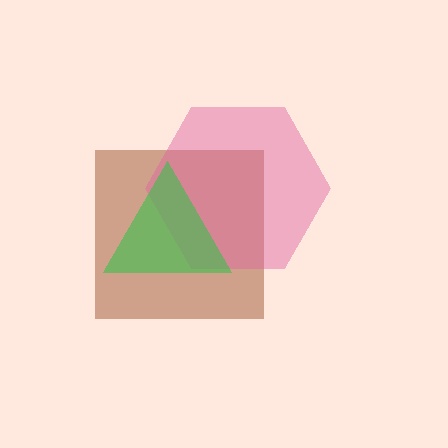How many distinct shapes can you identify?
There are 3 distinct shapes: a brown square, a pink hexagon, a green triangle.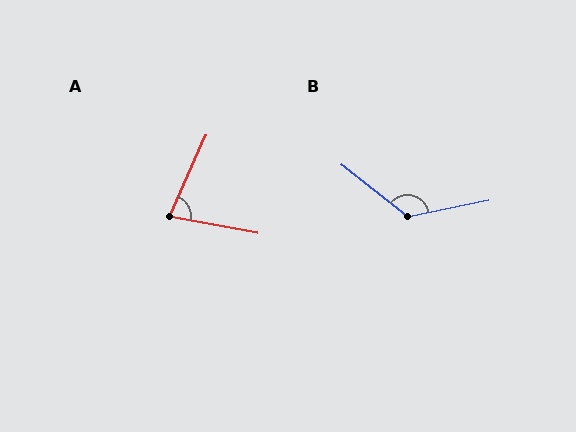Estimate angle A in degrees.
Approximately 76 degrees.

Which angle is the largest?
B, at approximately 130 degrees.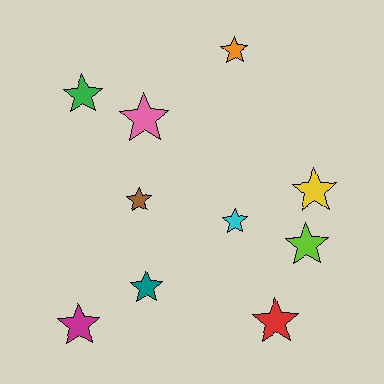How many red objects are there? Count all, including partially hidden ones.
There is 1 red object.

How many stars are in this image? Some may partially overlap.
There are 10 stars.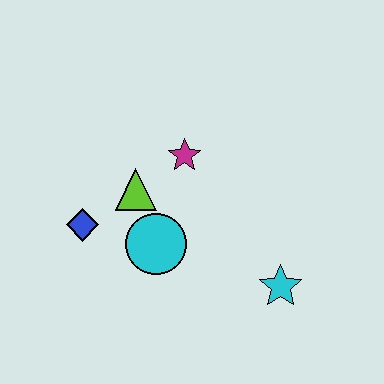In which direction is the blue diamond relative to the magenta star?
The blue diamond is to the left of the magenta star.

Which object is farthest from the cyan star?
The blue diamond is farthest from the cyan star.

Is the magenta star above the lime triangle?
Yes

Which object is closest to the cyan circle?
The lime triangle is closest to the cyan circle.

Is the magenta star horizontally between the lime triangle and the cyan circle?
No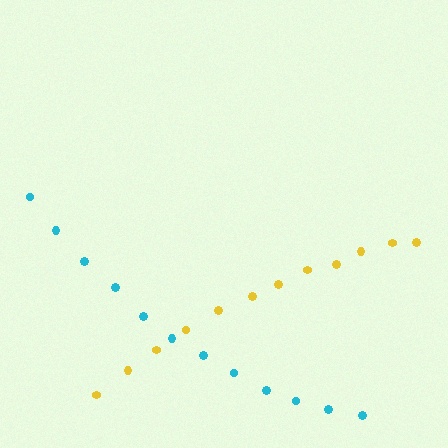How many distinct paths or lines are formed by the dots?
There are 2 distinct paths.